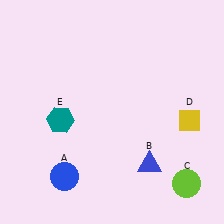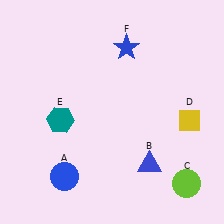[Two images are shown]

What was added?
A blue star (F) was added in Image 2.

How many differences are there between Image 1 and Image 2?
There is 1 difference between the two images.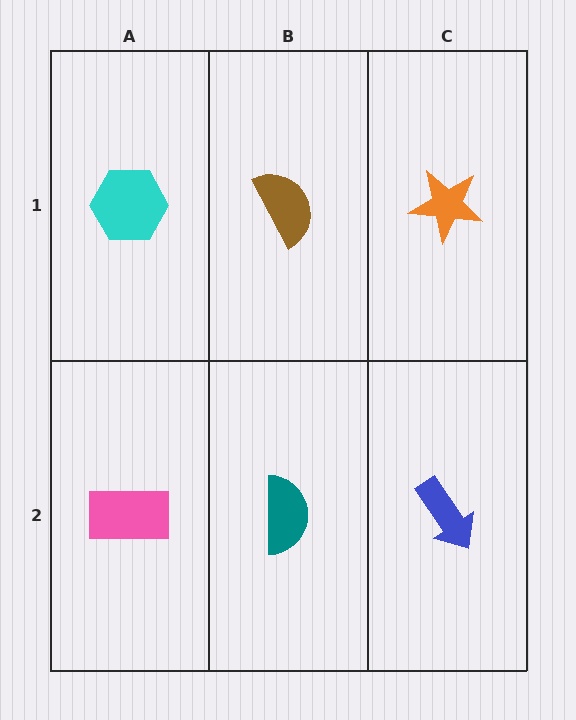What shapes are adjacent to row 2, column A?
A cyan hexagon (row 1, column A), a teal semicircle (row 2, column B).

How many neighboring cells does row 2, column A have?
2.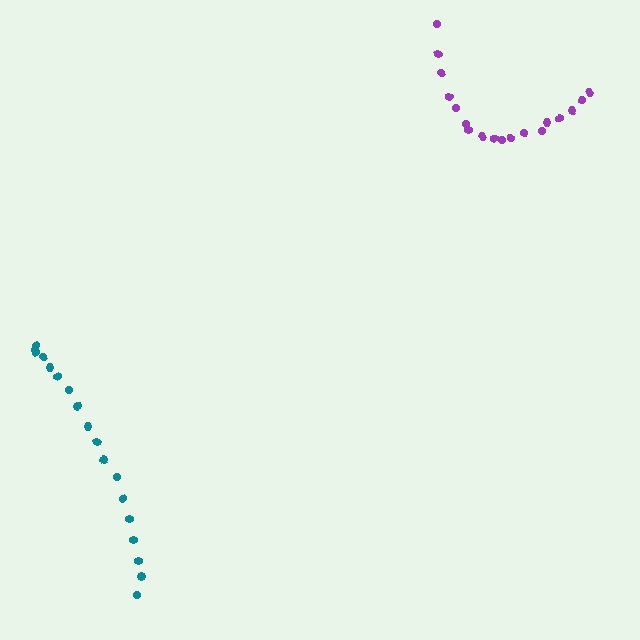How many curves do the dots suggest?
There are 2 distinct paths.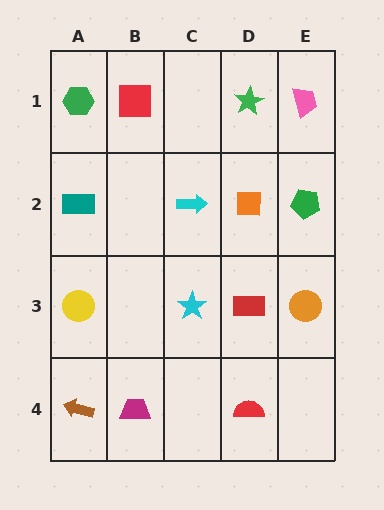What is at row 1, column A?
A green hexagon.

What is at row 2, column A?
A teal rectangle.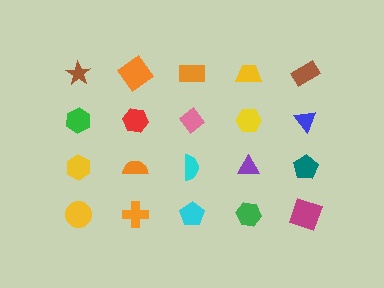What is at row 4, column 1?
A yellow circle.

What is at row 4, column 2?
An orange cross.